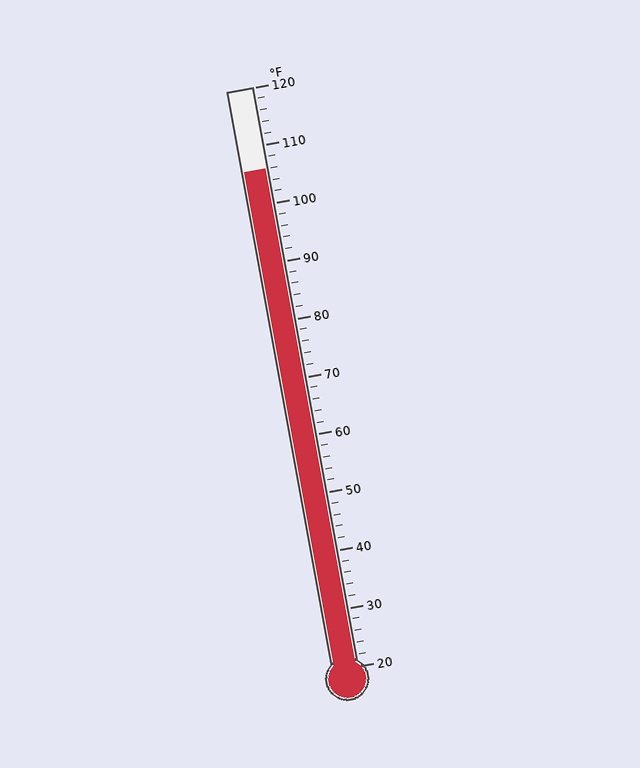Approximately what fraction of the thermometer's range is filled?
The thermometer is filled to approximately 85% of its range.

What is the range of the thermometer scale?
The thermometer scale ranges from 20°F to 120°F.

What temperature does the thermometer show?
The thermometer shows approximately 106°F.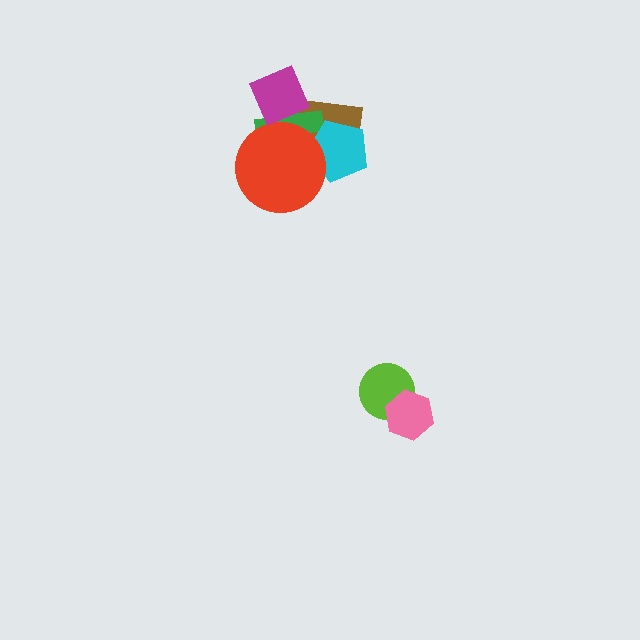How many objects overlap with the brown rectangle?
4 objects overlap with the brown rectangle.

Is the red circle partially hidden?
No, no other shape covers it.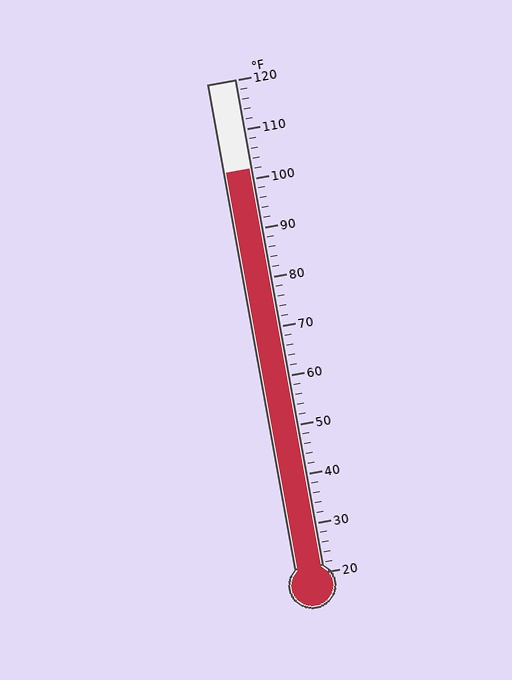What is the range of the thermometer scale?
The thermometer scale ranges from 20°F to 120°F.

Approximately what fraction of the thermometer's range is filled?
The thermometer is filled to approximately 80% of its range.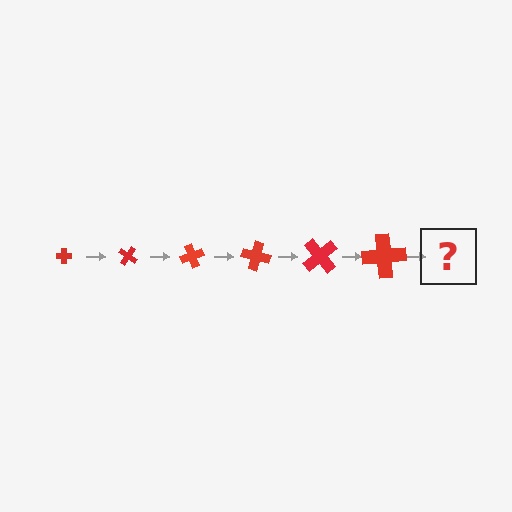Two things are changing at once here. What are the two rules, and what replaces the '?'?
The two rules are that the cross grows larger each step and it rotates 35 degrees each step. The '?' should be a cross, larger than the previous one and rotated 210 degrees from the start.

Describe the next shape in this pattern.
It should be a cross, larger than the previous one and rotated 210 degrees from the start.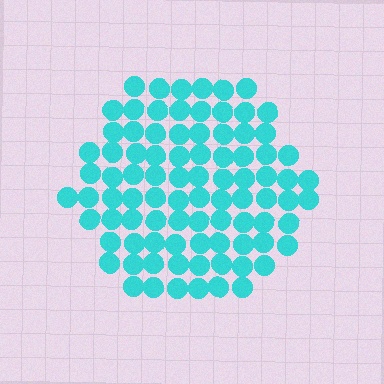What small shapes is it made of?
It is made of small circles.